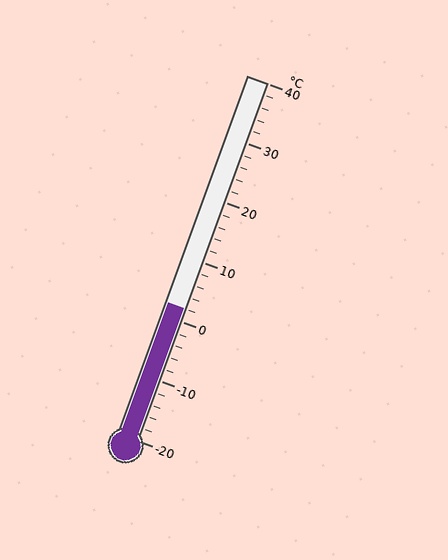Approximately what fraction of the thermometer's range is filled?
The thermometer is filled to approximately 35% of its range.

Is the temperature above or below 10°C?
The temperature is below 10°C.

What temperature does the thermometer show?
The thermometer shows approximately 2°C.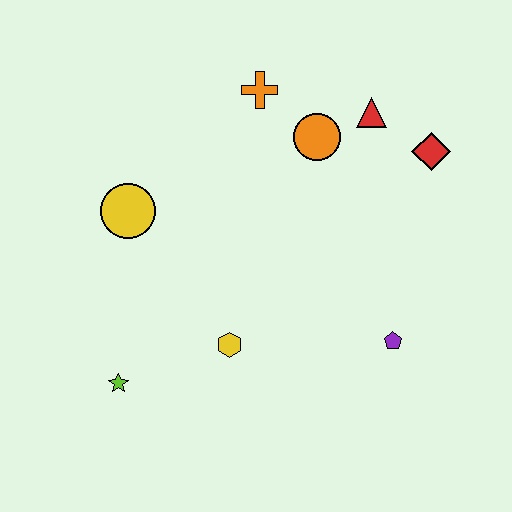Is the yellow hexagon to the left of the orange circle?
Yes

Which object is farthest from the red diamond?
The lime star is farthest from the red diamond.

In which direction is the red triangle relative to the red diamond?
The red triangle is to the left of the red diamond.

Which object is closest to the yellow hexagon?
The lime star is closest to the yellow hexagon.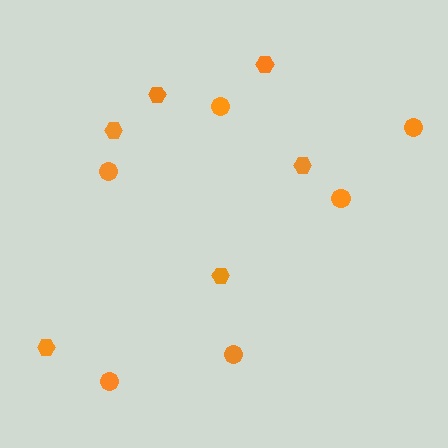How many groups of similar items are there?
There are 2 groups: one group of hexagons (6) and one group of circles (6).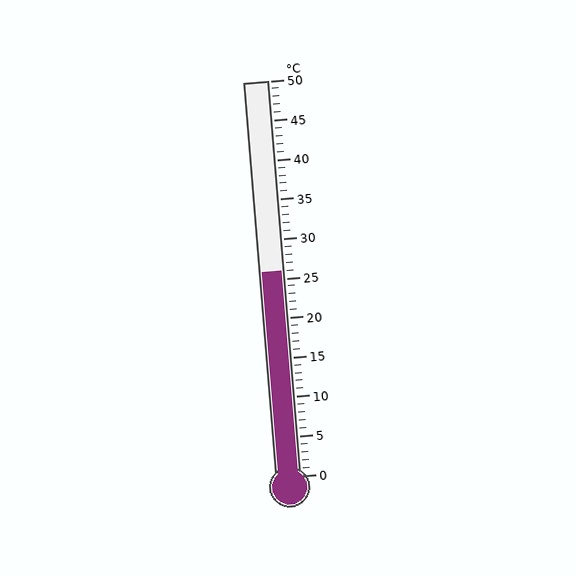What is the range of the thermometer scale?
The thermometer scale ranges from 0°C to 50°C.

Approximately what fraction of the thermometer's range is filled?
The thermometer is filled to approximately 50% of its range.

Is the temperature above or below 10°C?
The temperature is above 10°C.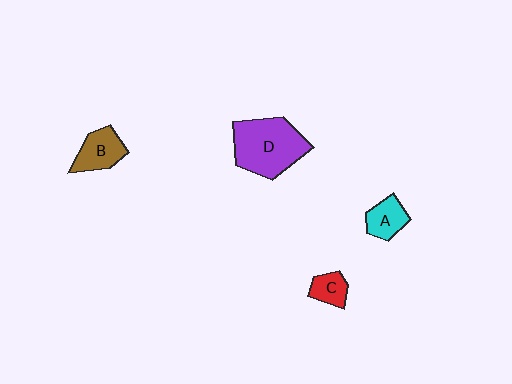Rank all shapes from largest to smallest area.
From largest to smallest: D (purple), B (brown), A (cyan), C (red).